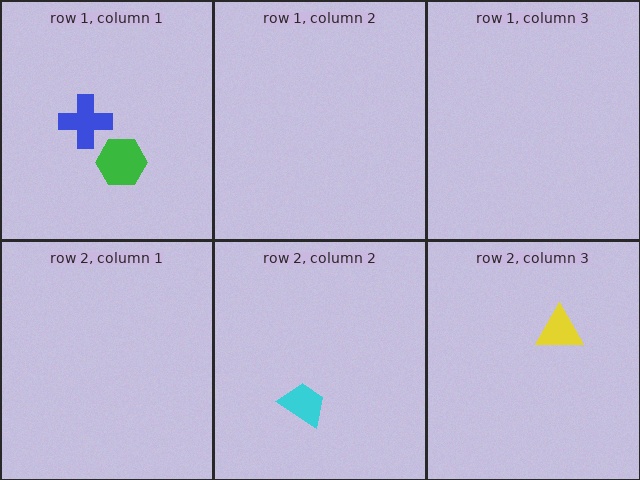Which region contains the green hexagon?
The row 1, column 1 region.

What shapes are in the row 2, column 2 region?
The cyan trapezoid.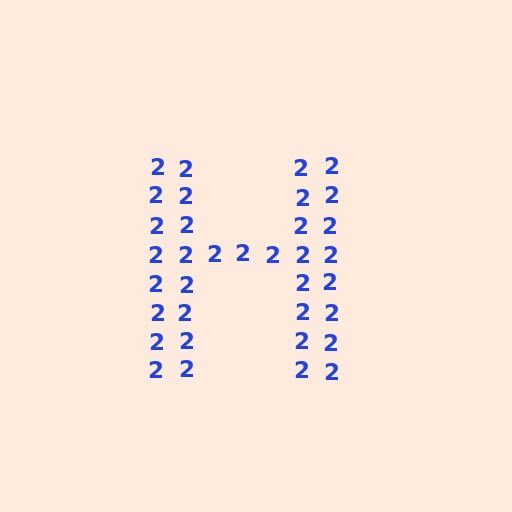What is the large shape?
The large shape is the letter H.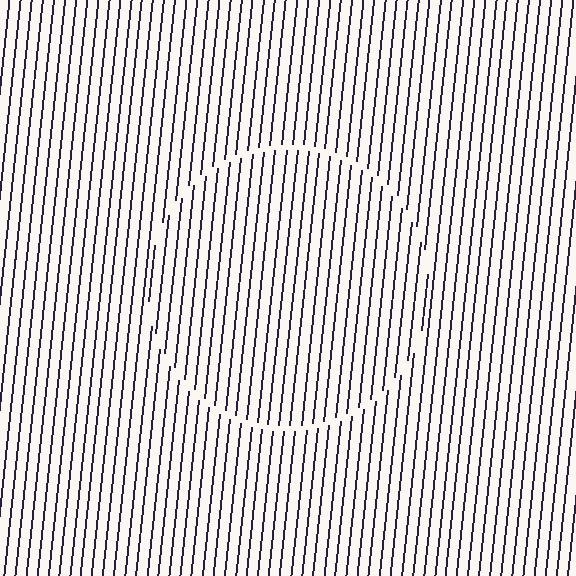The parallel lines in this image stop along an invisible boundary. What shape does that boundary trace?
An illusory circle. The interior of the shape contains the same grating, shifted by half a period — the contour is defined by the phase discontinuity where line-ends from the inner and outer gratings abut.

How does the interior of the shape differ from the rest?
The interior of the shape contains the same grating, shifted by half a period — the contour is defined by the phase discontinuity where line-ends from the inner and outer gratings abut.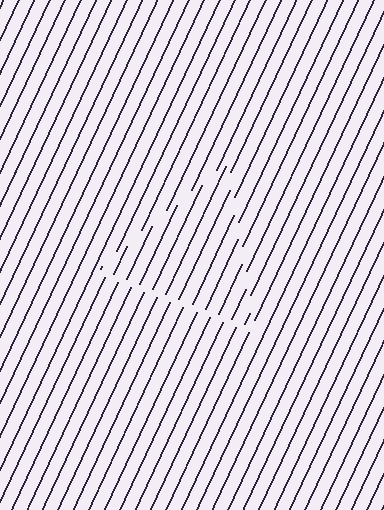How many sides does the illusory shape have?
3 sides — the line-ends trace a triangle.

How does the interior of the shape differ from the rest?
The interior of the shape contains the same grating, shifted by half a period — the contour is defined by the phase discontinuity where line-ends from the inner and outer gratings abut.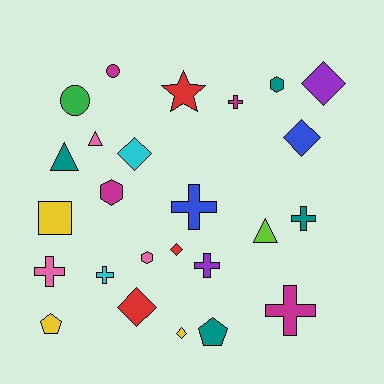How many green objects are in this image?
There is 1 green object.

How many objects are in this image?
There are 25 objects.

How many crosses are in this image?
There are 7 crosses.